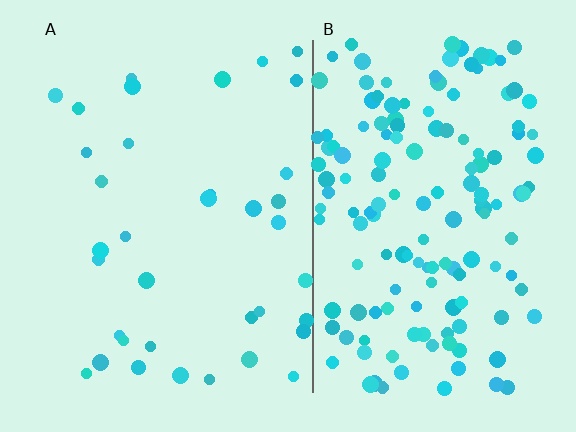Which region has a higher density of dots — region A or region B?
B (the right).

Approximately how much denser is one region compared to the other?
Approximately 4.3× — region B over region A.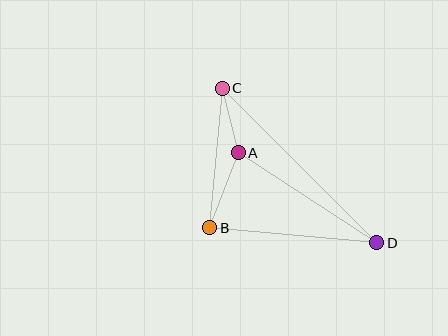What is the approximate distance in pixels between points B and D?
The distance between B and D is approximately 167 pixels.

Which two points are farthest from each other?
Points C and D are farthest from each other.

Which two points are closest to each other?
Points A and C are closest to each other.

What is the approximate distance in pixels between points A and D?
The distance between A and D is approximately 165 pixels.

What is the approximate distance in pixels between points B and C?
The distance between B and C is approximately 140 pixels.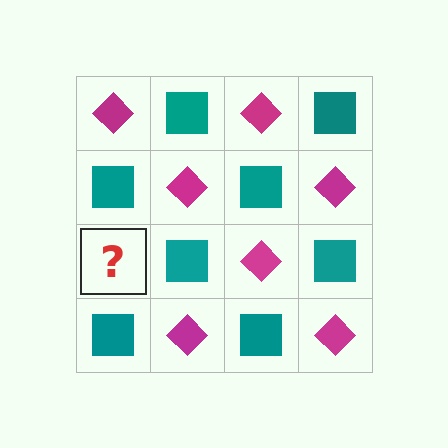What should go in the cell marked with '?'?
The missing cell should contain a magenta diamond.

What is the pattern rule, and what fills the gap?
The rule is that it alternates magenta diamond and teal square in a checkerboard pattern. The gap should be filled with a magenta diamond.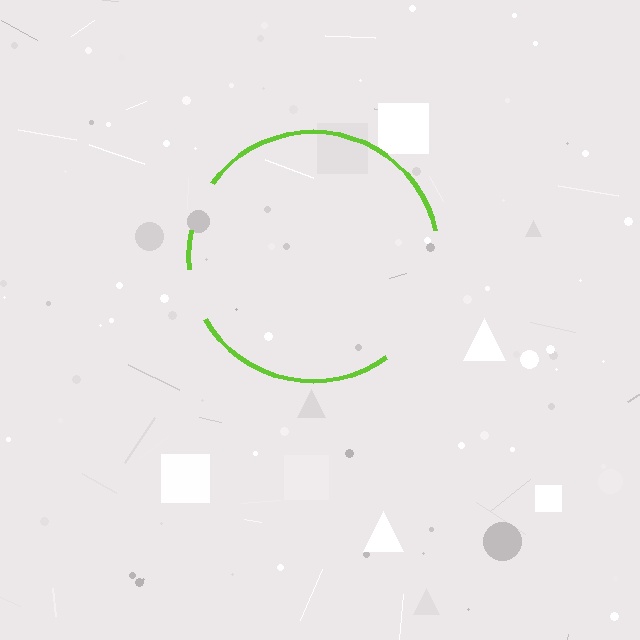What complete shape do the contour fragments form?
The contour fragments form a circle.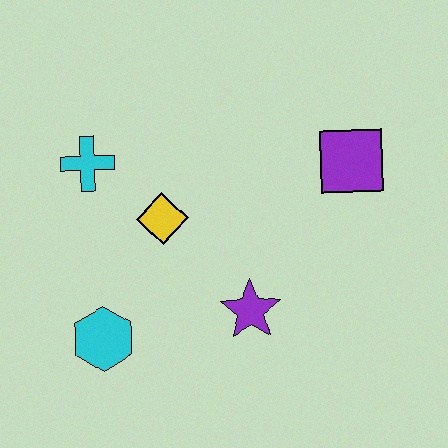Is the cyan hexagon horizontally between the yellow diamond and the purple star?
No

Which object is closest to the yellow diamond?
The cyan cross is closest to the yellow diamond.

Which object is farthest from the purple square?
The cyan hexagon is farthest from the purple square.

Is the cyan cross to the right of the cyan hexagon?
No